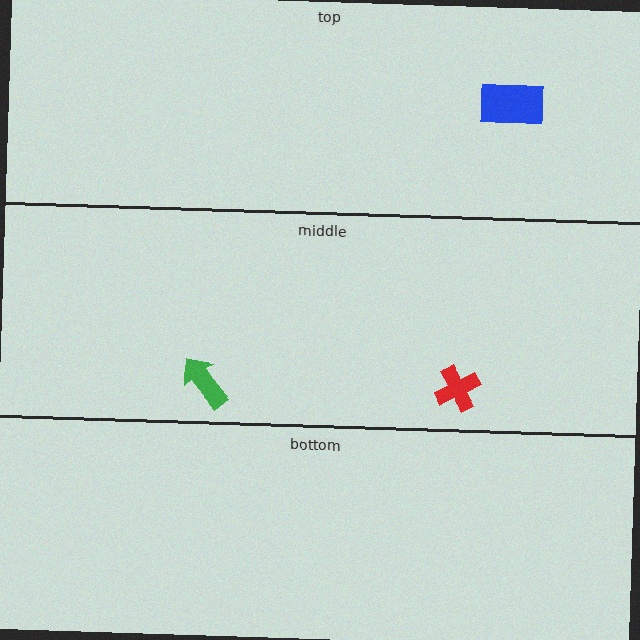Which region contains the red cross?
The middle region.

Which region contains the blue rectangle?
The top region.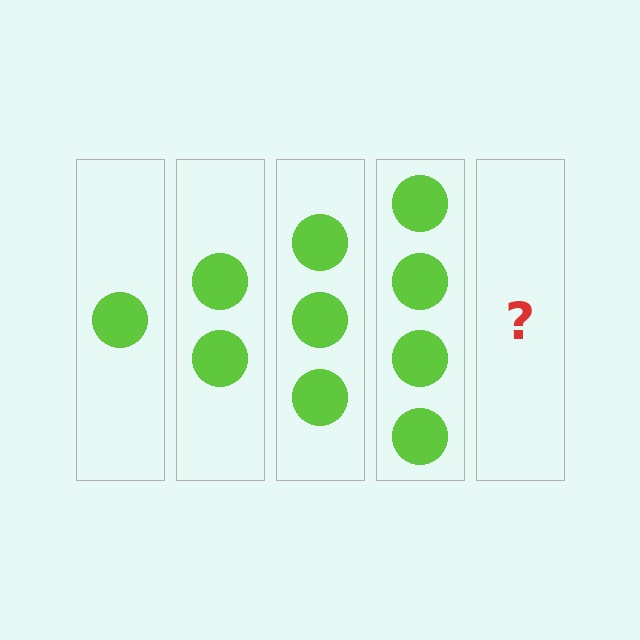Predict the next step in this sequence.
The next step is 5 circles.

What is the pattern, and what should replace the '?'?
The pattern is that each step adds one more circle. The '?' should be 5 circles.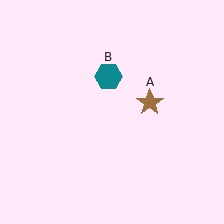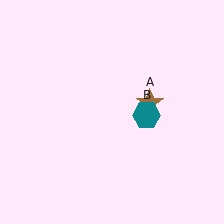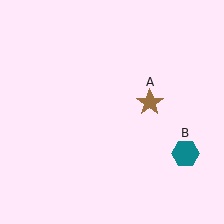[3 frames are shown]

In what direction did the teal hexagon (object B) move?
The teal hexagon (object B) moved down and to the right.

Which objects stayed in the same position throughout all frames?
Brown star (object A) remained stationary.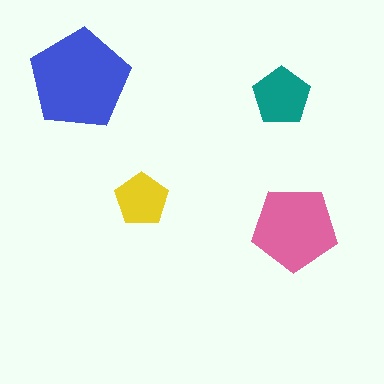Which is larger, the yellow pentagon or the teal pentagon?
The teal one.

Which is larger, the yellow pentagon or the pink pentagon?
The pink one.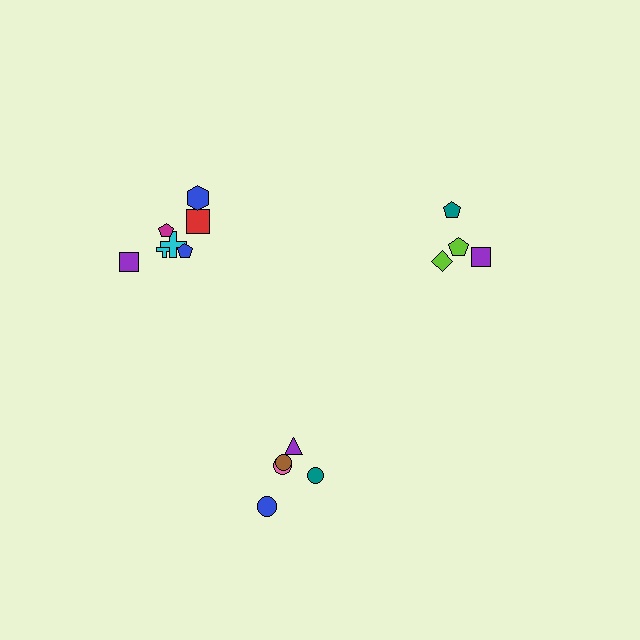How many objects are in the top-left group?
There are 7 objects.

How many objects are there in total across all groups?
There are 16 objects.